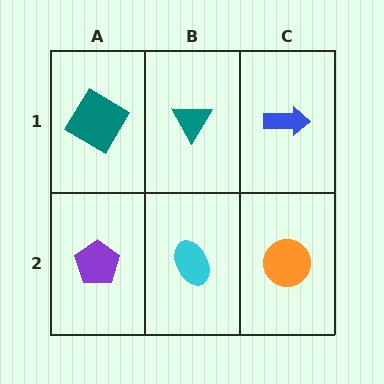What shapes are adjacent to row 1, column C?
An orange circle (row 2, column C), a teal triangle (row 1, column B).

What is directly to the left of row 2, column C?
A cyan ellipse.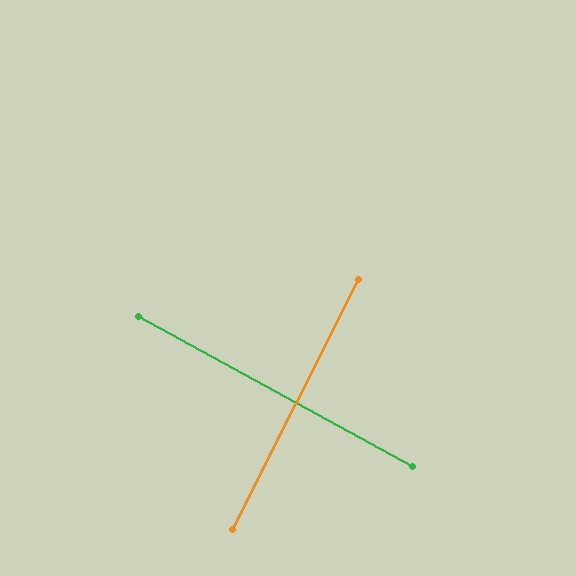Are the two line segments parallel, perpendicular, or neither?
Perpendicular — they meet at approximately 88°.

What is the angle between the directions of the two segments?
Approximately 88 degrees.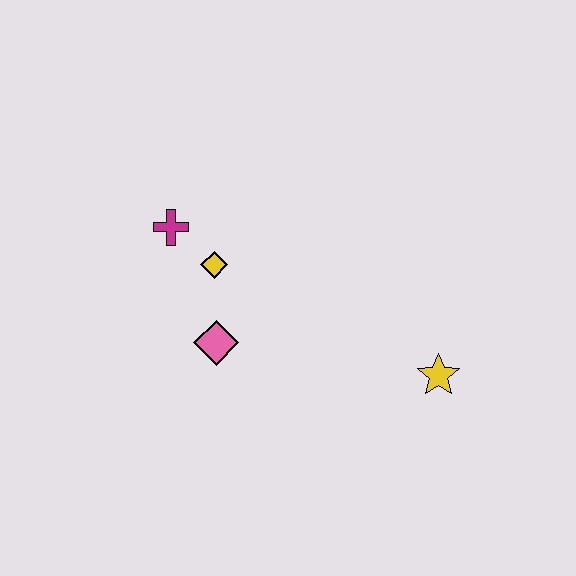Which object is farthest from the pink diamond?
The yellow star is farthest from the pink diamond.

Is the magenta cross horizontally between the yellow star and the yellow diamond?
No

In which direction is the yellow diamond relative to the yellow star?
The yellow diamond is to the left of the yellow star.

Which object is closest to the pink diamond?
The yellow diamond is closest to the pink diamond.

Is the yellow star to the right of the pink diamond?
Yes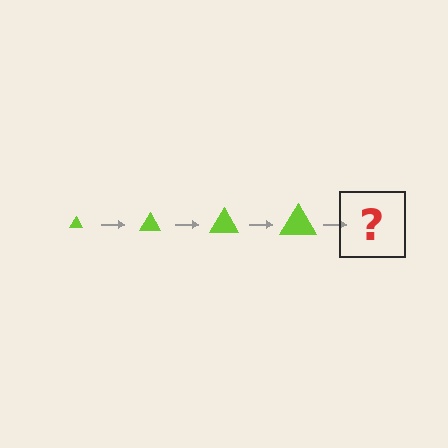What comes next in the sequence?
The next element should be a lime triangle, larger than the previous one.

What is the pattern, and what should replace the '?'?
The pattern is that the triangle gets progressively larger each step. The '?' should be a lime triangle, larger than the previous one.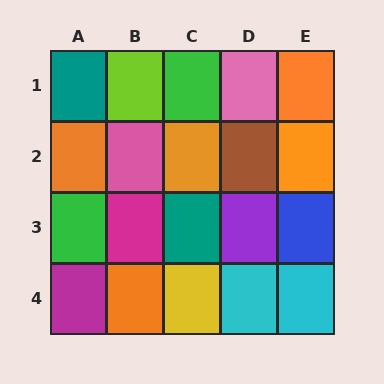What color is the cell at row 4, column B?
Orange.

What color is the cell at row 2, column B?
Pink.